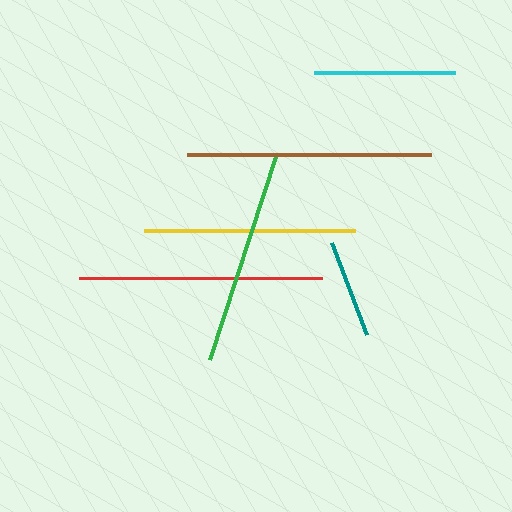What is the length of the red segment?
The red segment is approximately 243 pixels long.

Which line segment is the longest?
The brown line is the longest at approximately 244 pixels.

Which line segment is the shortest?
The teal line is the shortest at approximately 98 pixels.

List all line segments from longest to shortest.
From longest to shortest: brown, red, green, yellow, cyan, teal.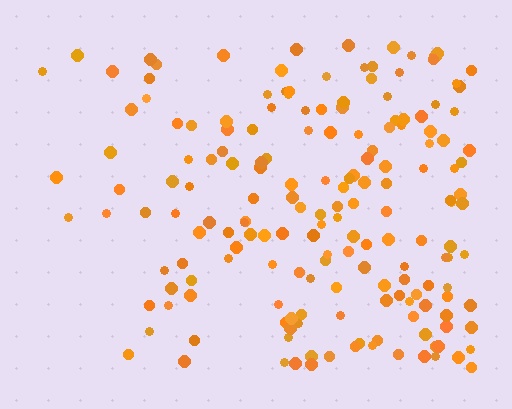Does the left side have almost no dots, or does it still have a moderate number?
Still a moderate number, just noticeably fewer than the right.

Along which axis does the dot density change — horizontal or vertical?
Horizontal.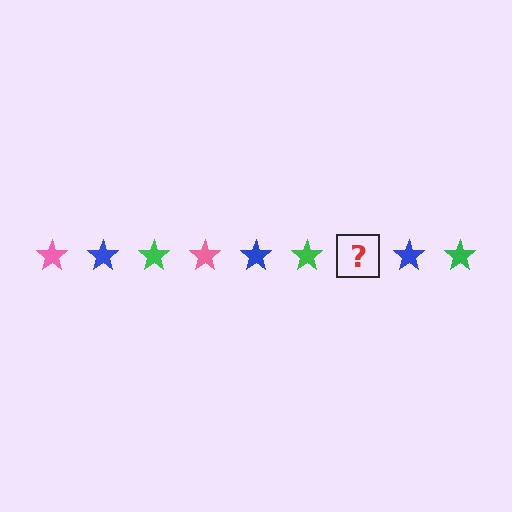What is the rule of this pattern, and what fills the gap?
The rule is that the pattern cycles through pink, blue, green stars. The gap should be filled with a pink star.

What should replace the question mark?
The question mark should be replaced with a pink star.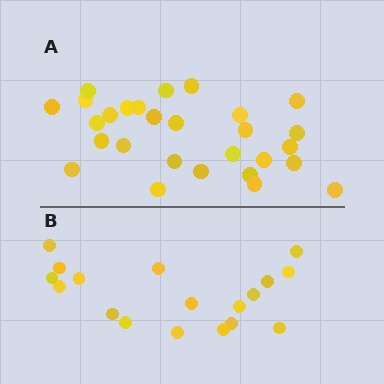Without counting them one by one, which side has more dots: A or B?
Region A (the top region) has more dots.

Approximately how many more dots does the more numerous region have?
Region A has roughly 10 or so more dots than region B.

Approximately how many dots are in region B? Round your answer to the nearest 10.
About 20 dots. (The exact count is 18, which rounds to 20.)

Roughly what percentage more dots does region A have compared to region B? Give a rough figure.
About 55% more.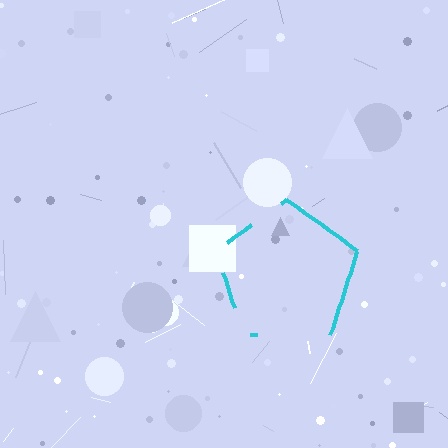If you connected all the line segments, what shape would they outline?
They would outline a pentagon.